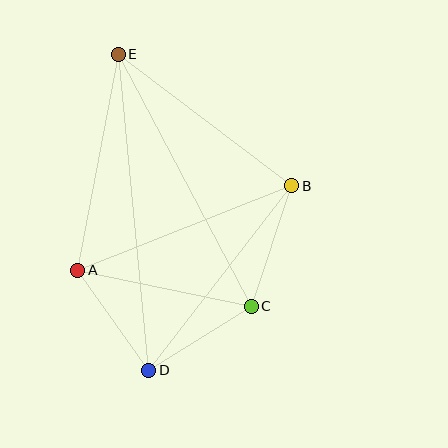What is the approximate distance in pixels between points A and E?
The distance between A and E is approximately 220 pixels.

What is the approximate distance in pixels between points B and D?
The distance between B and D is approximately 233 pixels.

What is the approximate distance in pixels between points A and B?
The distance between A and B is approximately 230 pixels.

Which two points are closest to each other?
Points C and D are closest to each other.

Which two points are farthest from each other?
Points D and E are farthest from each other.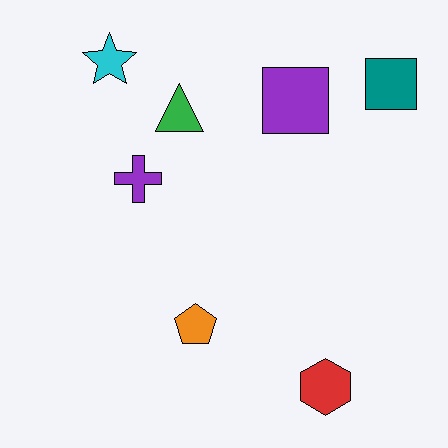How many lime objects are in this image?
There are no lime objects.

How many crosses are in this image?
There is 1 cross.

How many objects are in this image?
There are 7 objects.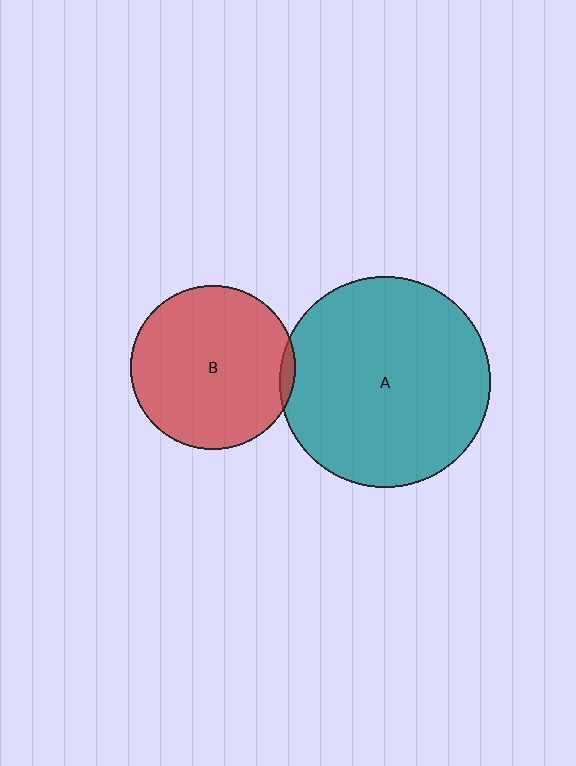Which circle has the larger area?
Circle A (teal).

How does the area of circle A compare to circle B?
Approximately 1.6 times.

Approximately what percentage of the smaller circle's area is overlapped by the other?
Approximately 5%.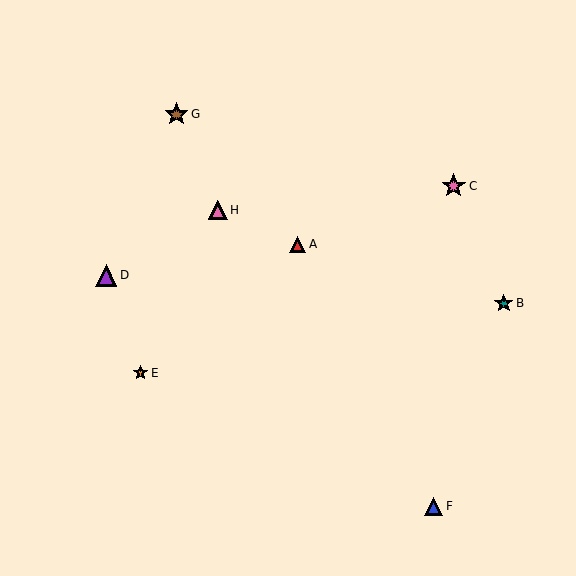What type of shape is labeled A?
Shape A is a red triangle.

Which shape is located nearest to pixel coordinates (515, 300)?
The teal star (labeled B) at (504, 303) is nearest to that location.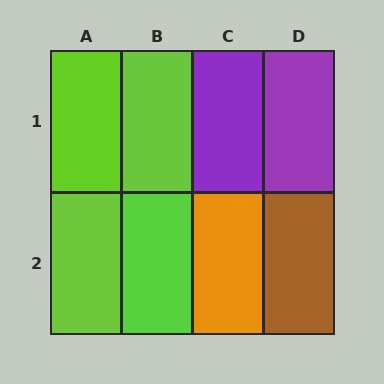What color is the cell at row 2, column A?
Lime.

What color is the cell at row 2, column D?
Brown.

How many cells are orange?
1 cell is orange.